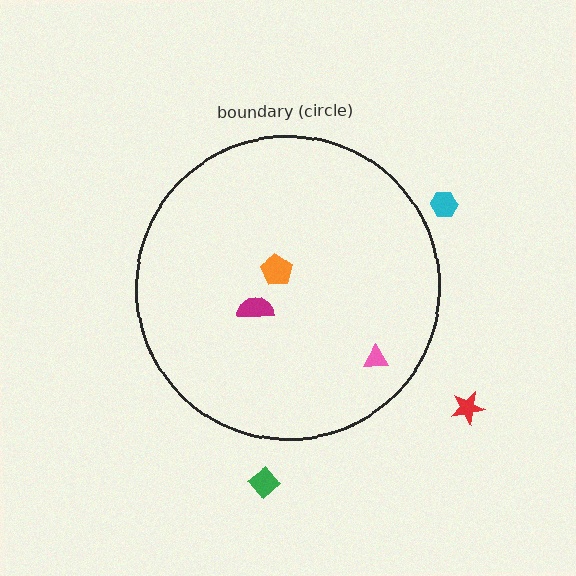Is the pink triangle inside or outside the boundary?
Inside.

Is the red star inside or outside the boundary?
Outside.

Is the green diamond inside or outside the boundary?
Outside.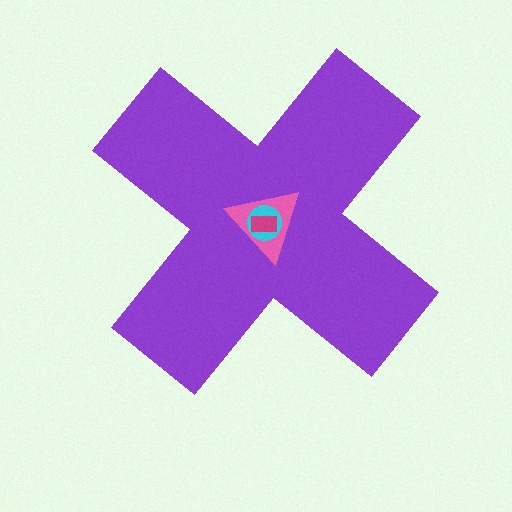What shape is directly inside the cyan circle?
The magenta rectangle.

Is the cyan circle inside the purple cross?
Yes.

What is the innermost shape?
The magenta rectangle.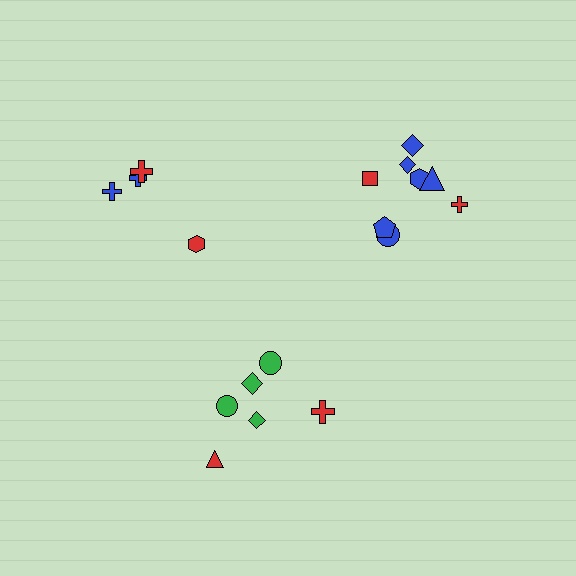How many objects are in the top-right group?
There are 8 objects.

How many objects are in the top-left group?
There are 4 objects.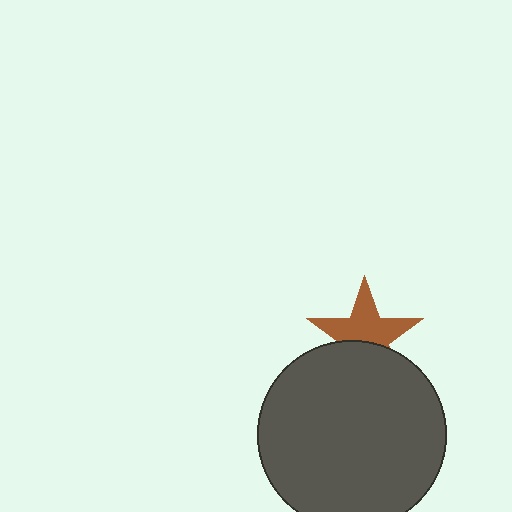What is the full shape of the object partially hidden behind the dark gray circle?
The partially hidden object is a brown star.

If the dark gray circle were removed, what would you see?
You would see the complete brown star.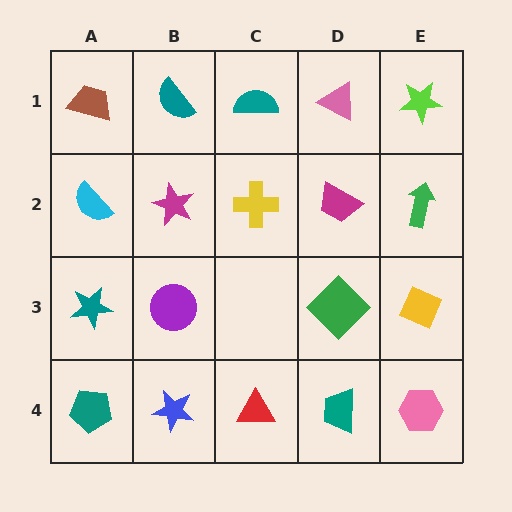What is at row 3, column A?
A teal star.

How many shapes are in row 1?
5 shapes.